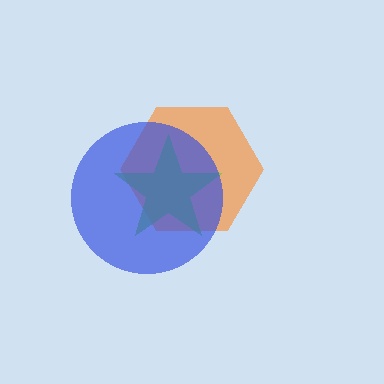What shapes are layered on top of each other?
The layered shapes are: an orange hexagon, a lime star, a blue circle.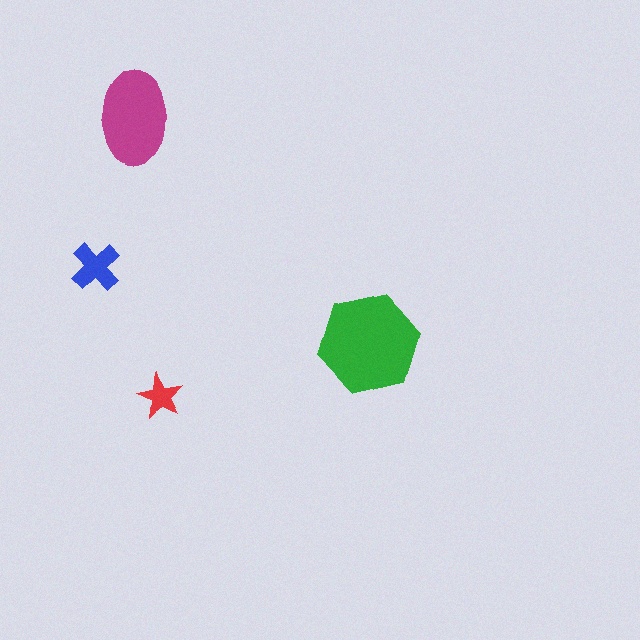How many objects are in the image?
There are 4 objects in the image.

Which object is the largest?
The green hexagon.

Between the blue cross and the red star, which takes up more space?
The blue cross.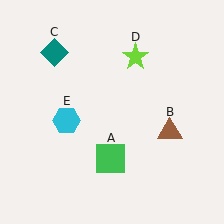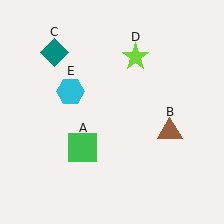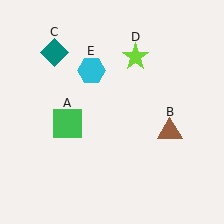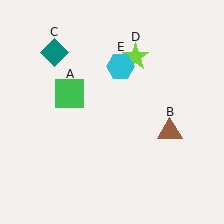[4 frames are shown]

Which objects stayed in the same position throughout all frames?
Brown triangle (object B) and teal diamond (object C) and lime star (object D) remained stationary.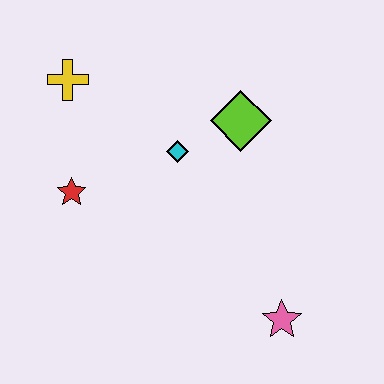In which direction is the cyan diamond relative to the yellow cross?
The cyan diamond is to the right of the yellow cross.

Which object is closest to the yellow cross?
The red star is closest to the yellow cross.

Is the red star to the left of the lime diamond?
Yes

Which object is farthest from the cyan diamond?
The pink star is farthest from the cyan diamond.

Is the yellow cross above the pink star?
Yes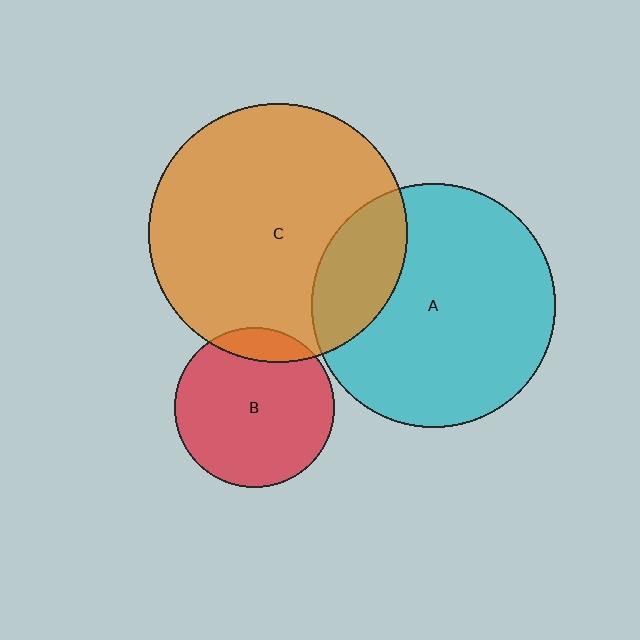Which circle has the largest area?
Circle C (orange).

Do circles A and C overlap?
Yes.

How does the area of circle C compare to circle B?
Approximately 2.6 times.